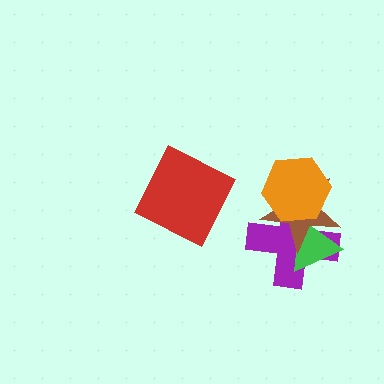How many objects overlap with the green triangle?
3 objects overlap with the green triangle.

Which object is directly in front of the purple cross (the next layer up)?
The green triangle is directly in front of the purple cross.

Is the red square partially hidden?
No, no other shape covers it.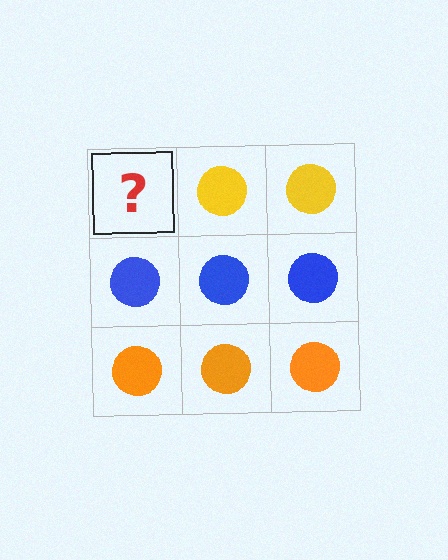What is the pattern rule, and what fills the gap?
The rule is that each row has a consistent color. The gap should be filled with a yellow circle.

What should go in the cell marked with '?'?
The missing cell should contain a yellow circle.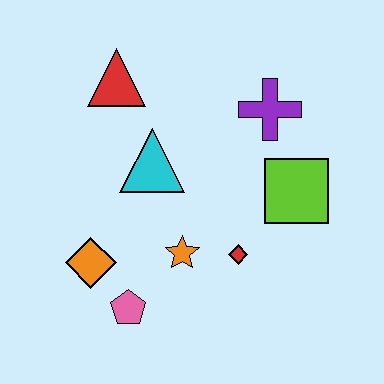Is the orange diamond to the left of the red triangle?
Yes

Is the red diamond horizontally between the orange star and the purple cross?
Yes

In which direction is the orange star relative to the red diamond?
The orange star is to the left of the red diamond.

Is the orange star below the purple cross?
Yes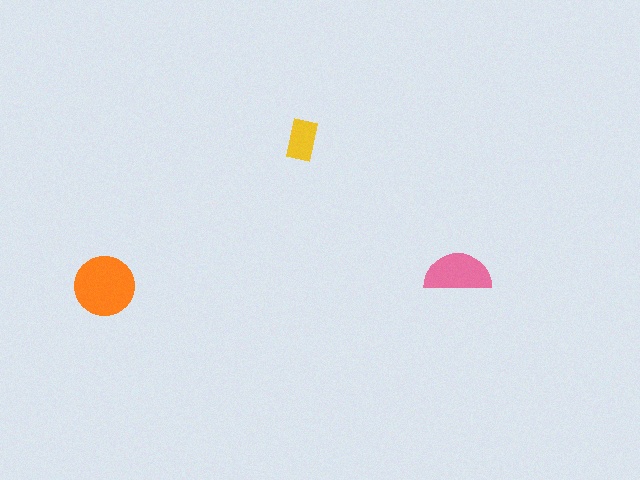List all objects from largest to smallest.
The orange circle, the pink semicircle, the yellow rectangle.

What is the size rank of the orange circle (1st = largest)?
1st.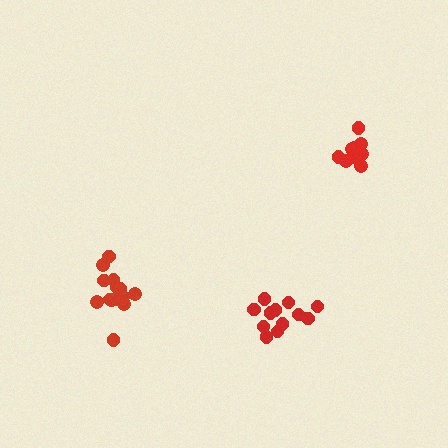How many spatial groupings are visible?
There are 3 spatial groupings.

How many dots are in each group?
Group 1: 10 dots, Group 2: 12 dots, Group 3: 14 dots (36 total).